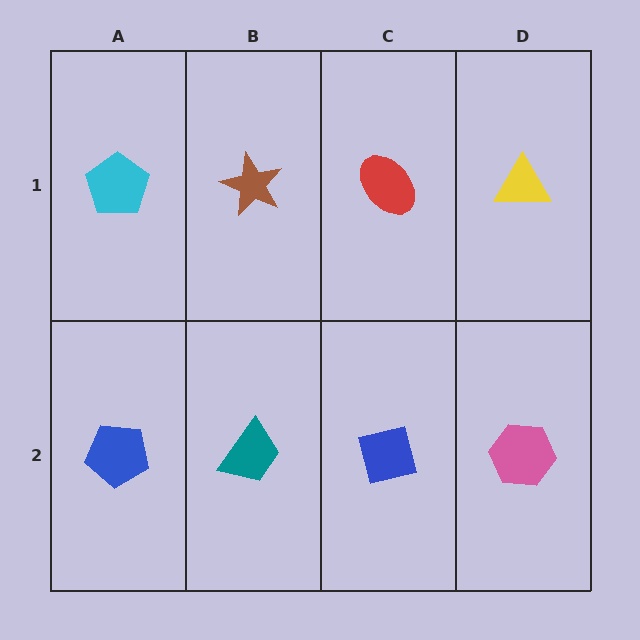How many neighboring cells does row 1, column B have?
3.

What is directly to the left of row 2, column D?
A blue square.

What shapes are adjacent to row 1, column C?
A blue square (row 2, column C), a brown star (row 1, column B), a yellow triangle (row 1, column D).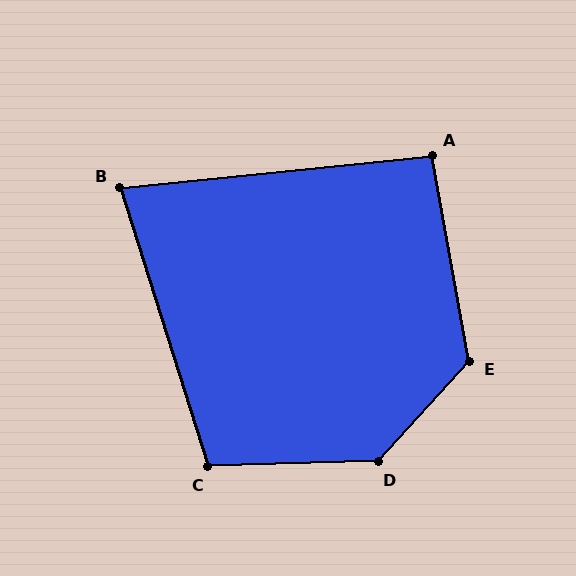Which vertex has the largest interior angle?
D, at approximately 134 degrees.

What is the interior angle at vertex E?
Approximately 128 degrees (obtuse).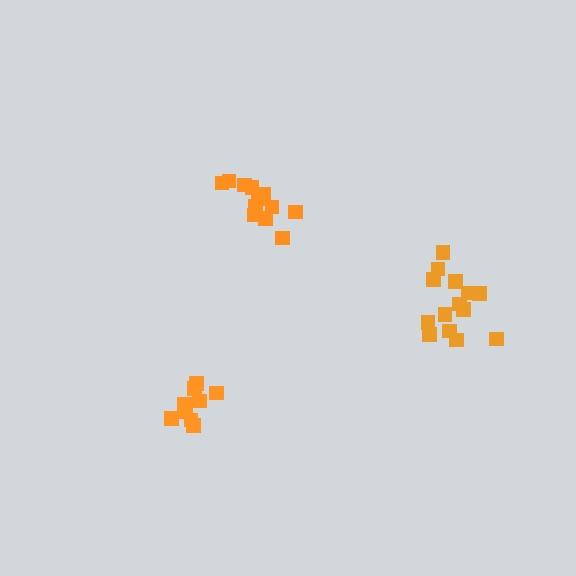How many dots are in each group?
Group 1: 14 dots, Group 2: 12 dots, Group 3: 9 dots (35 total).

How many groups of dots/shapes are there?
There are 3 groups.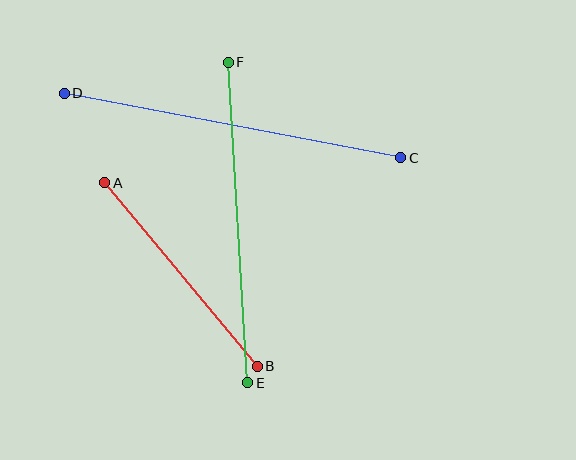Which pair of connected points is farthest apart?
Points C and D are farthest apart.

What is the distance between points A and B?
The distance is approximately 238 pixels.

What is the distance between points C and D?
The distance is approximately 343 pixels.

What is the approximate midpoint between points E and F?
The midpoint is at approximately (238, 222) pixels.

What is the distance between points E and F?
The distance is approximately 321 pixels.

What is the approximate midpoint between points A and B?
The midpoint is at approximately (181, 274) pixels.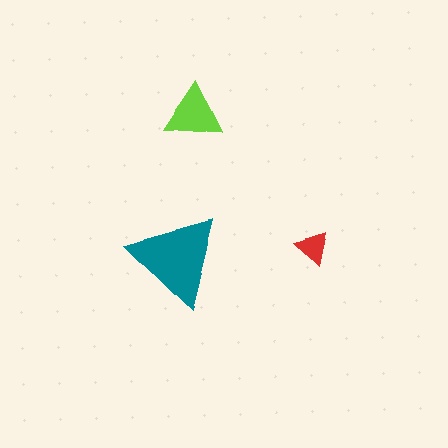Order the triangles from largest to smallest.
the teal one, the lime one, the red one.